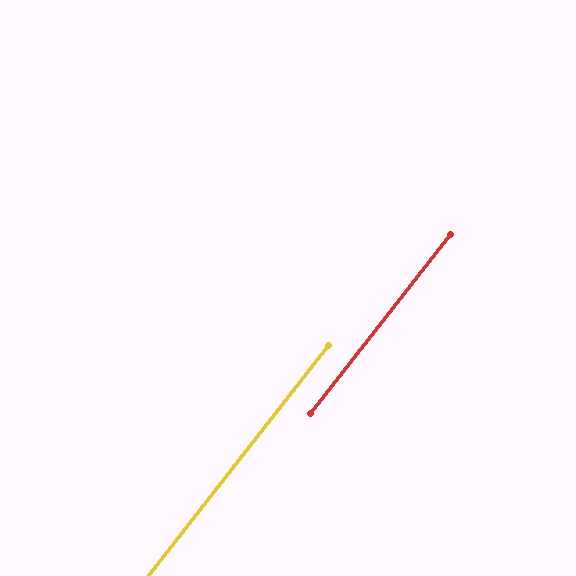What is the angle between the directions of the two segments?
Approximately 0 degrees.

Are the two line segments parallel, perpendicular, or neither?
Parallel — their directions differ by only 0.0°.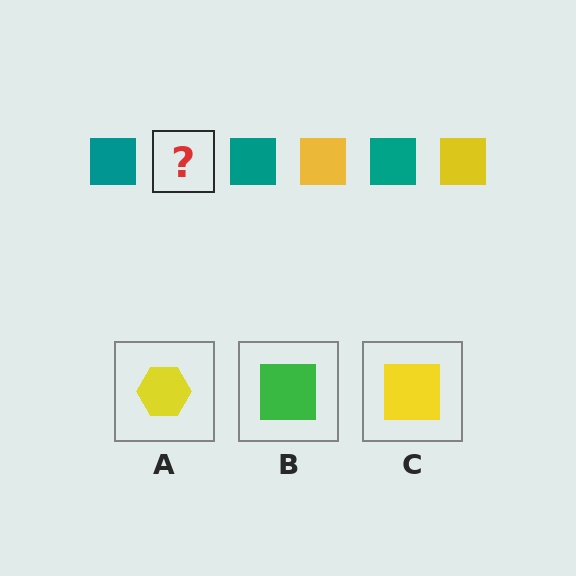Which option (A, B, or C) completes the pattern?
C.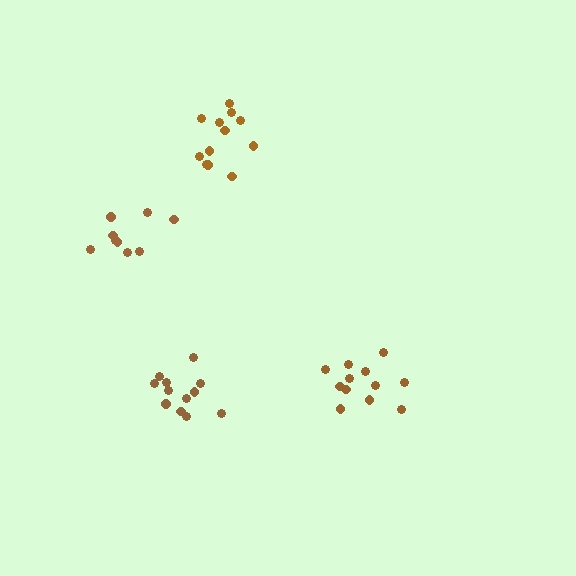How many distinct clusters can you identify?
There are 4 distinct clusters.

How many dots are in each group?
Group 1: 12 dots, Group 2: 9 dots, Group 3: 12 dots, Group 4: 12 dots (45 total).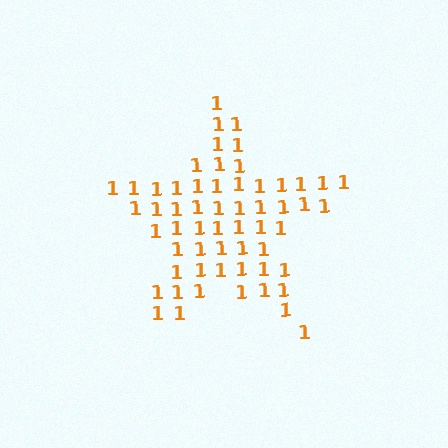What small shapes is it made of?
It is made of small digit 1's.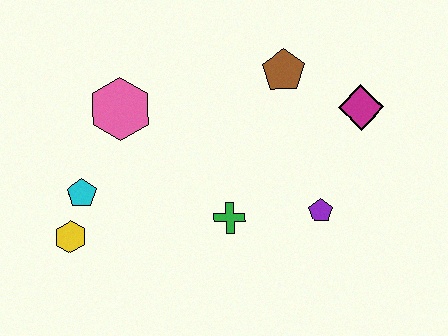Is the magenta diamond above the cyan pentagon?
Yes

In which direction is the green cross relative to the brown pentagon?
The green cross is below the brown pentagon.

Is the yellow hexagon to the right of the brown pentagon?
No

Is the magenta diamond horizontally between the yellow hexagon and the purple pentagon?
No